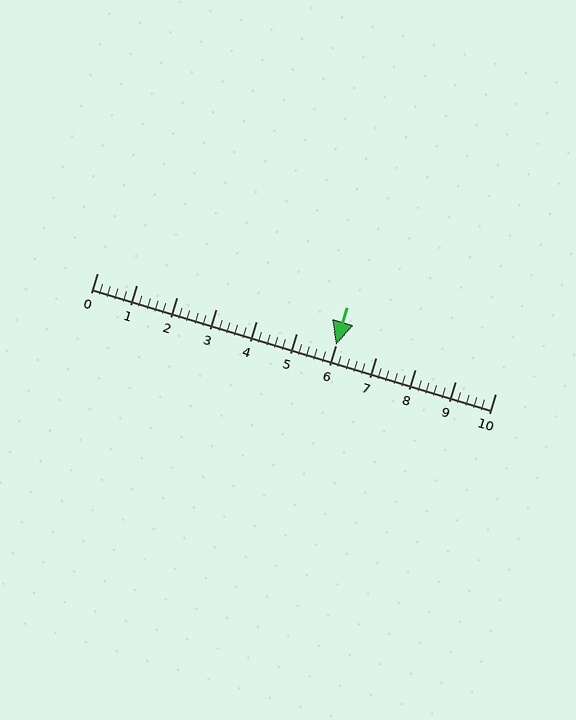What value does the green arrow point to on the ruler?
The green arrow points to approximately 6.0.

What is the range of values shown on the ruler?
The ruler shows values from 0 to 10.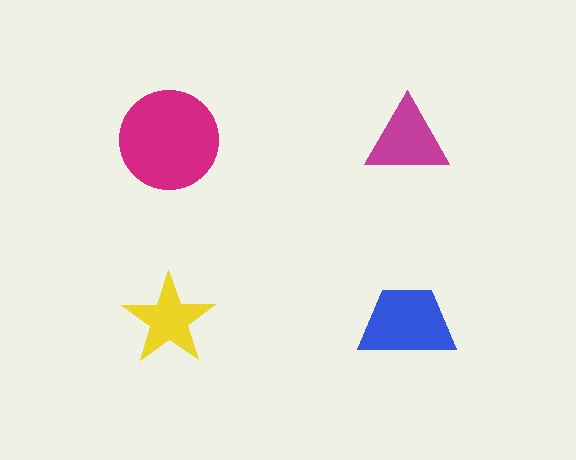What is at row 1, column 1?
A magenta circle.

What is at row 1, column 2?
A magenta triangle.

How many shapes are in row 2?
2 shapes.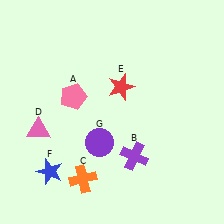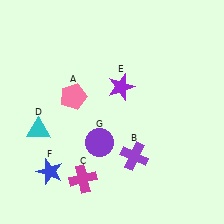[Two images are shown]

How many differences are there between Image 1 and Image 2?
There are 3 differences between the two images.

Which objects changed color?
C changed from orange to magenta. D changed from pink to cyan. E changed from red to purple.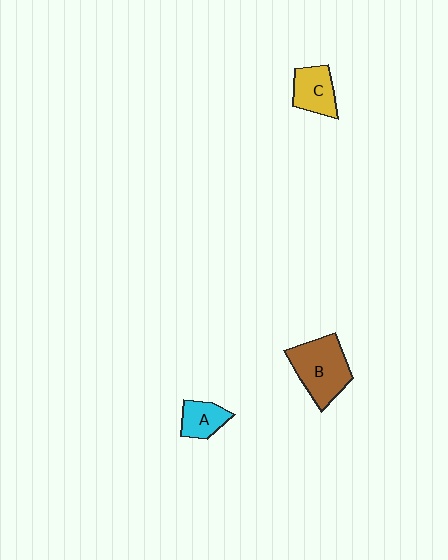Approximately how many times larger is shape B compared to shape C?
Approximately 1.6 times.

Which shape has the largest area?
Shape B (brown).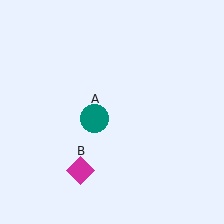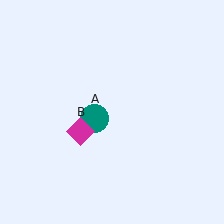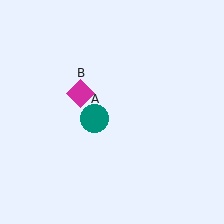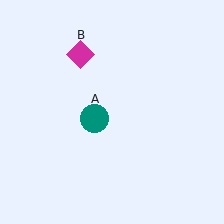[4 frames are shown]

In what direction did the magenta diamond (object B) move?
The magenta diamond (object B) moved up.